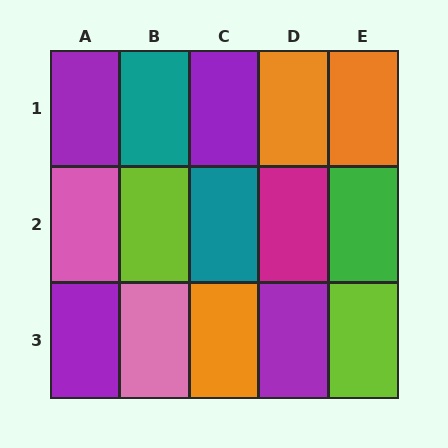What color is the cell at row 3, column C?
Orange.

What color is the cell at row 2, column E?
Green.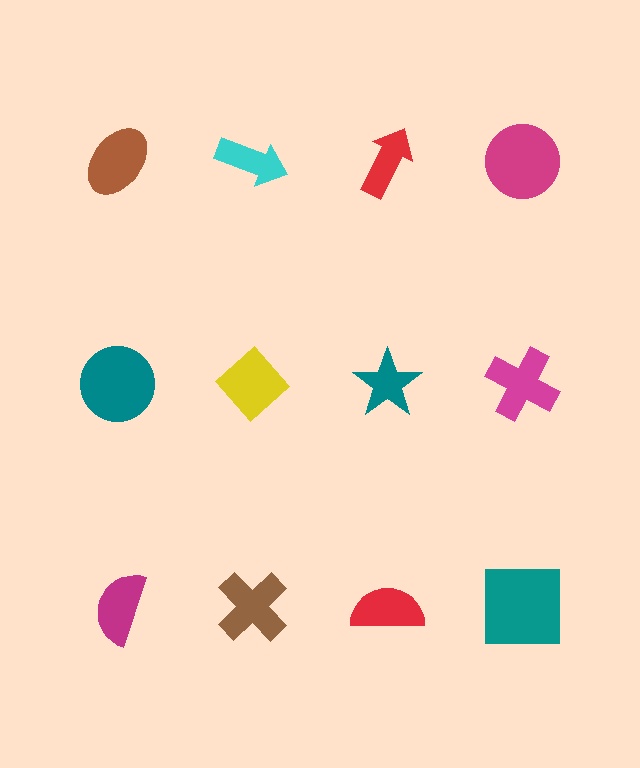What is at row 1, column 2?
A cyan arrow.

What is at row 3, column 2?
A brown cross.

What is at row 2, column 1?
A teal circle.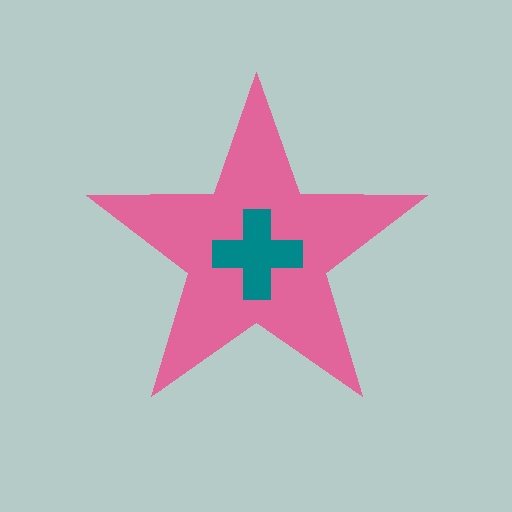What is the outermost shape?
The pink star.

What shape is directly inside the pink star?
The teal cross.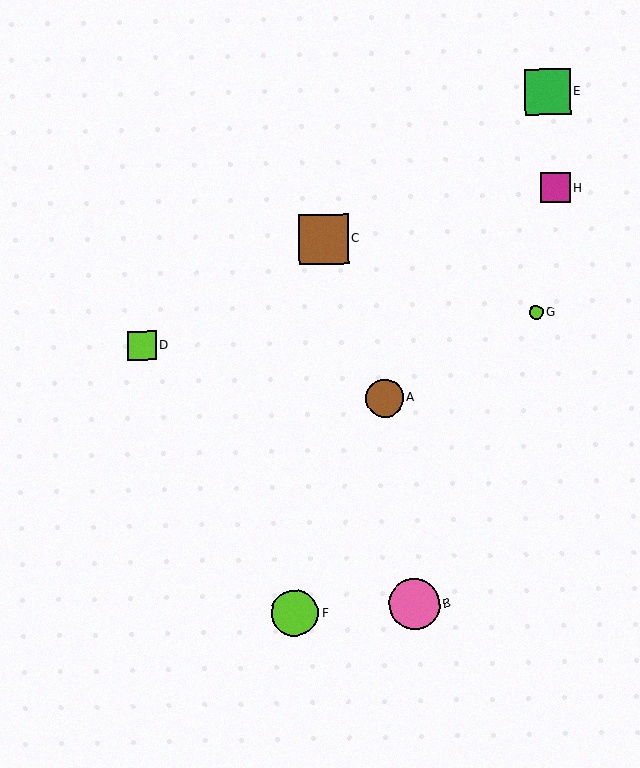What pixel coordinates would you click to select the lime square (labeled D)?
Click at (142, 346) to select the lime square D.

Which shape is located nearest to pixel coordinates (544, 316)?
The lime circle (labeled G) at (536, 312) is nearest to that location.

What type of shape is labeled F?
Shape F is a lime circle.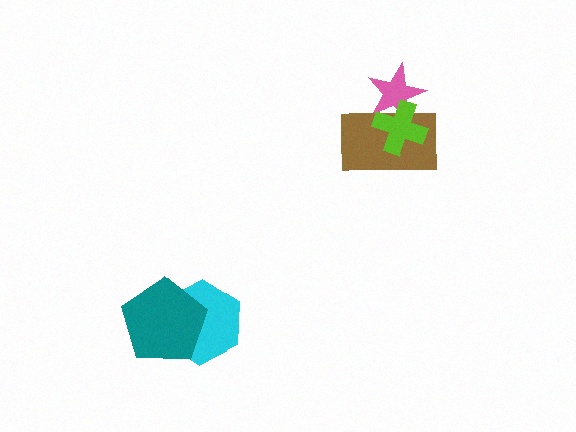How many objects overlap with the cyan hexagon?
1 object overlaps with the cyan hexagon.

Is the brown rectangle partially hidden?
Yes, it is partially covered by another shape.